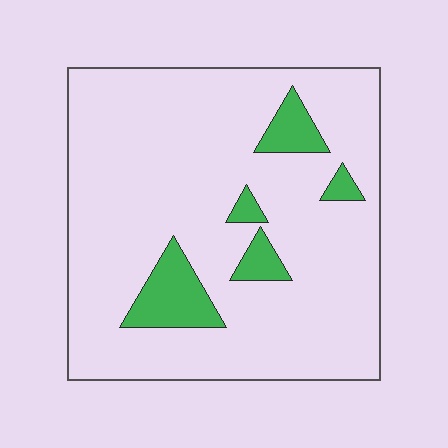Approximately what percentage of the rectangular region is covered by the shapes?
Approximately 10%.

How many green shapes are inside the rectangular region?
5.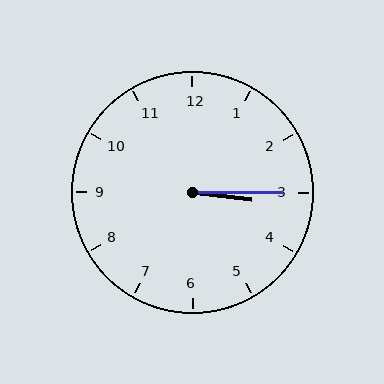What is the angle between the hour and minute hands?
Approximately 8 degrees.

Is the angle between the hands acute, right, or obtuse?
It is acute.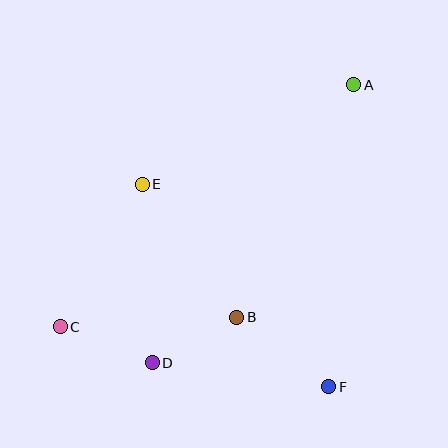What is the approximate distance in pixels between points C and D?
The distance between C and D is approximately 99 pixels.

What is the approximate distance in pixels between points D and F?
The distance between D and F is approximately 178 pixels.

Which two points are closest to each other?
Points B and D are closest to each other.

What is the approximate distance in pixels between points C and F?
The distance between C and F is approximately 275 pixels.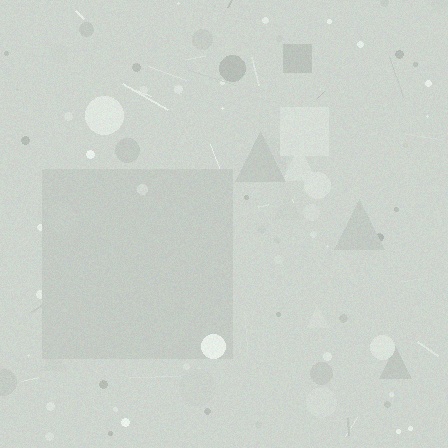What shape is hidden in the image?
A square is hidden in the image.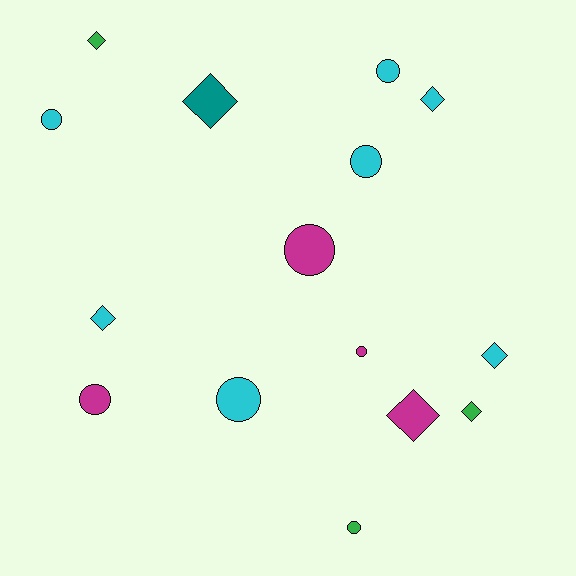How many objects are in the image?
There are 15 objects.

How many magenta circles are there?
There are 3 magenta circles.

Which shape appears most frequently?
Circle, with 8 objects.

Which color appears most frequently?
Cyan, with 7 objects.